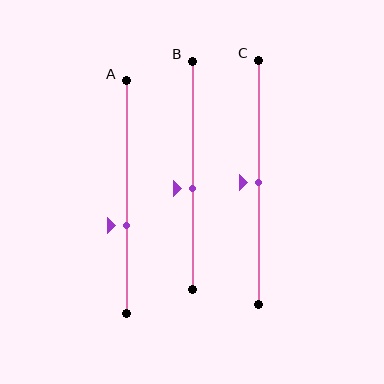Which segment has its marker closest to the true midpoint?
Segment C has its marker closest to the true midpoint.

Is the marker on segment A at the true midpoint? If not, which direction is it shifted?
No, the marker on segment A is shifted downward by about 12% of the segment length.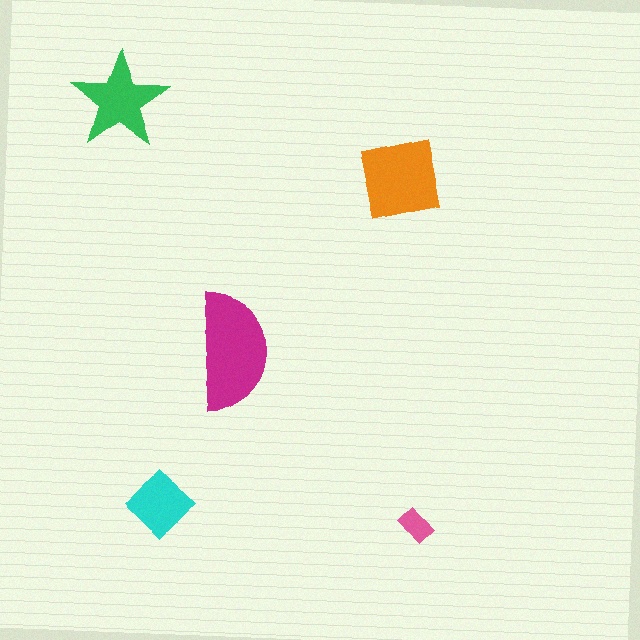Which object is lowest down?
The pink rectangle is bottommost.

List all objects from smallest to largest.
The pink rectangle, the cyan diamond, the green star, the orange square, the magenta semicircle.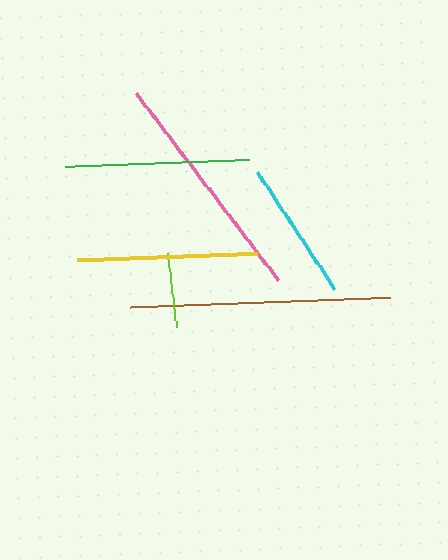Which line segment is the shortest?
The lime line is the shortest at approximately 74 pixels.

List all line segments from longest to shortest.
From longest to shortest: brown, pink, green, yellow, cyan, lime.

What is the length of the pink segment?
The pink segment is approximately 235 pixels long.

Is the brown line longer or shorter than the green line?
The brown line is longer than the green line.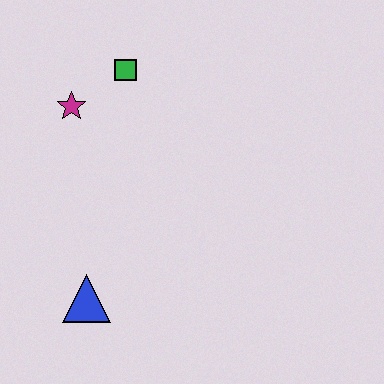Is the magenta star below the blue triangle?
No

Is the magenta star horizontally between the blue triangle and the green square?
No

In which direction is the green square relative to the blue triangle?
The green square is above the blue triangle.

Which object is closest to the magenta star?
The green square is closest to the magenta star.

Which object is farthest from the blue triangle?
The green square is farthest from the blue triangle.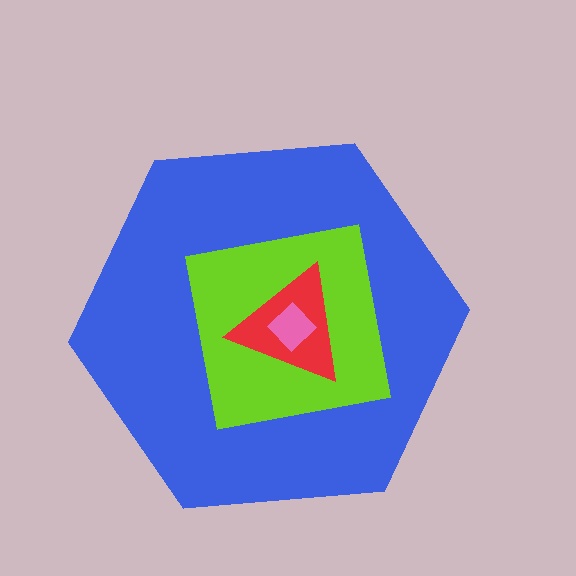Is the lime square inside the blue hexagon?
Yes.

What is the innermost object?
The pink diamond.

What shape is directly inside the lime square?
The red triangle.